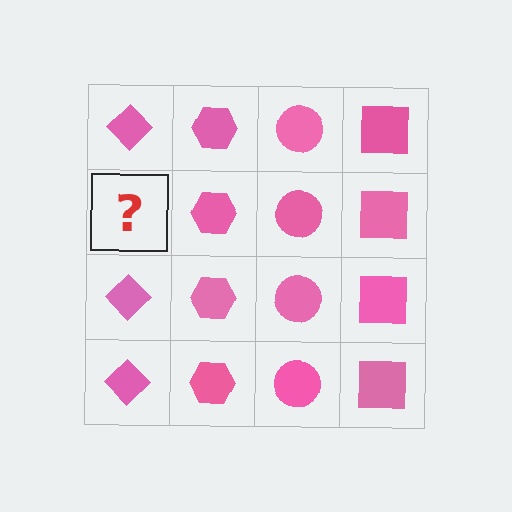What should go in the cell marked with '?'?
The missing cell should contain a pink diamond.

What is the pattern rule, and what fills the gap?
The rule is that each column has a consistent shape. The gap should be filled with a pink diamond.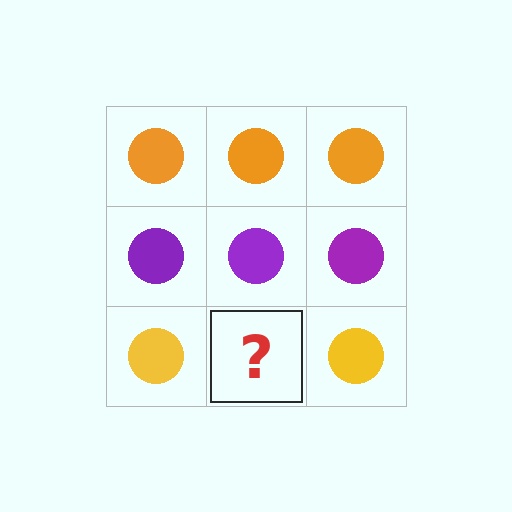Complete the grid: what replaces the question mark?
The question mark should be replaced with a yellow circle.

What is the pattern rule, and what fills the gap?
The rule is that each row has a consistent color. The gap should be filled with a yellow circle.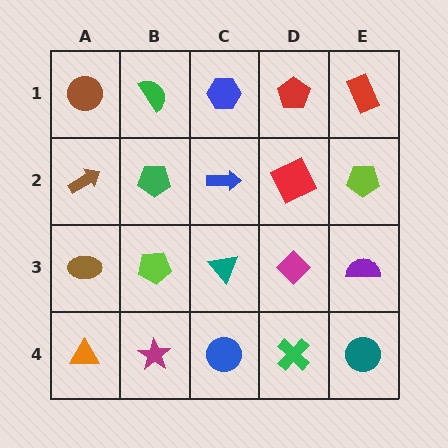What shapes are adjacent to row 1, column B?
A green pentagon (row 2, column B), a brown circle (row 1, column A), a blue hexagon (row 1, column C).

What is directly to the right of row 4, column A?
A magenta star.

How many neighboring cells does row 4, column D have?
3.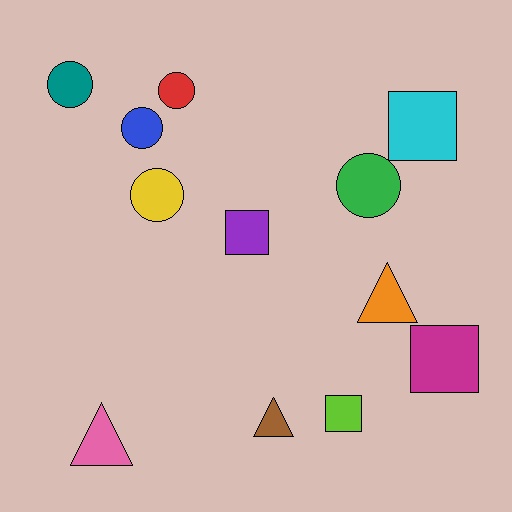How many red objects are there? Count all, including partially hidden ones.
There is 1 red object.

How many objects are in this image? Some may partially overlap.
There are 12 objects.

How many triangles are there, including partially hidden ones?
There are 3 triangles.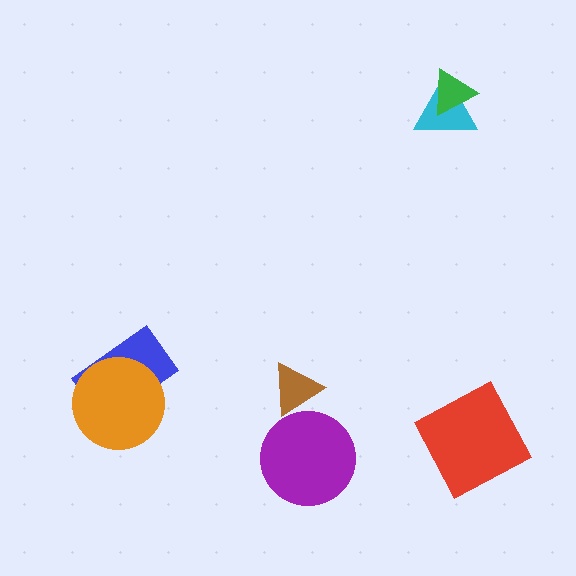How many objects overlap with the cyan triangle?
1 object overlaps with the cyan triangle.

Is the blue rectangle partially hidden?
Yes, it is partially covered by another shape.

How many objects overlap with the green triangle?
1 object overlaps with the green triangle.